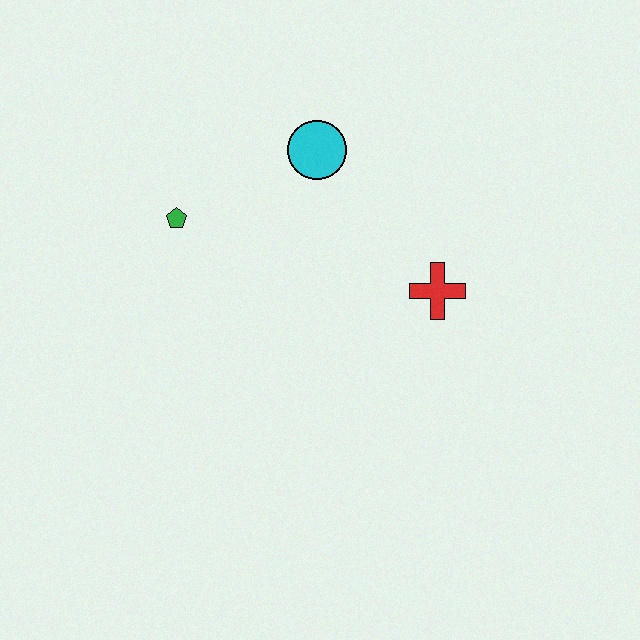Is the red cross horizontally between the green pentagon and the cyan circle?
No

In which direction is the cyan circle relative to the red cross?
The cyan circle is above the red cross.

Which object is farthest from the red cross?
The green pentagon is farthest from the red cross.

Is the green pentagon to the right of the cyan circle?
No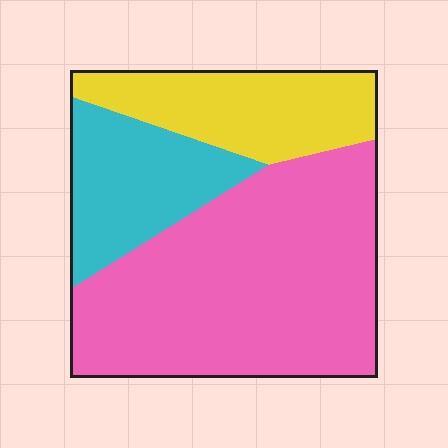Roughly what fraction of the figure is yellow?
Yellow covers 22% of the figure.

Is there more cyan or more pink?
Pink.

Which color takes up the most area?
Pink, at roughly 60%.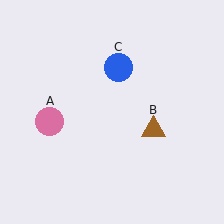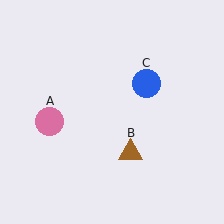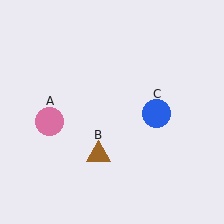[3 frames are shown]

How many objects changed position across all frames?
2 objects changed position: brown triangle (object B), blue circle (object C).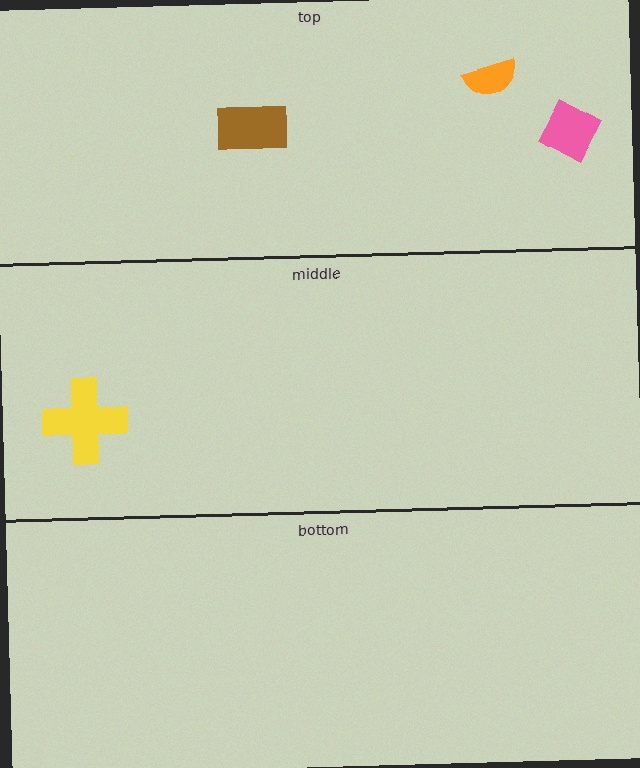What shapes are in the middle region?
The yellow cross.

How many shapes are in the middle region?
1.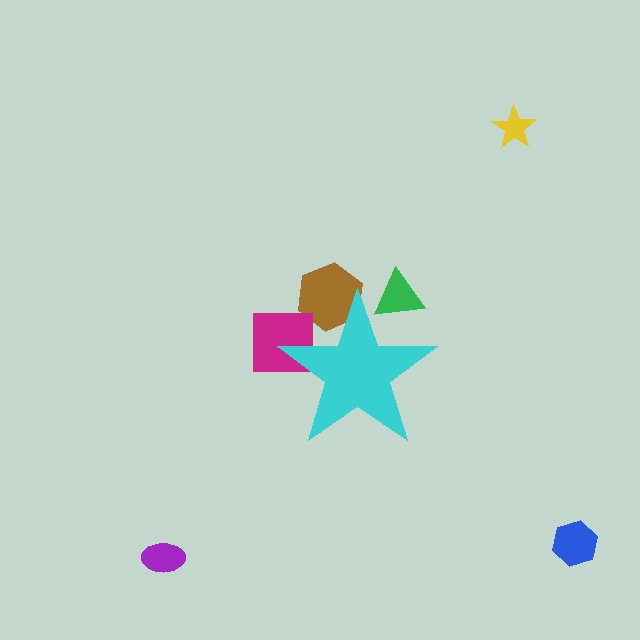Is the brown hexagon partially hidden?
Yes, the brown hexagon is partially hidden behind the cyan star.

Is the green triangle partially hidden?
Yes, the green triangle is partially hidden behind the cyan star.